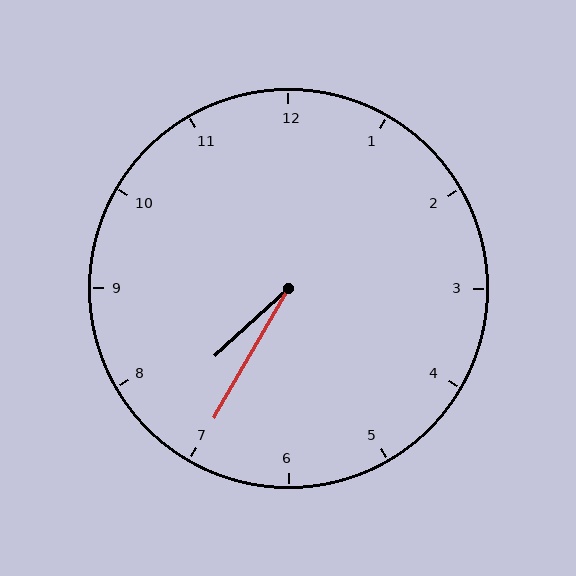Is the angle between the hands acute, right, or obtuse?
It is acute.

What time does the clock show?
7:35.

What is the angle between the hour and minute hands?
Approximately 18 degrees.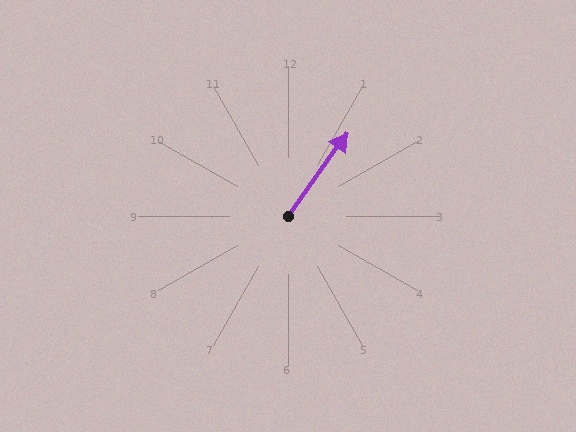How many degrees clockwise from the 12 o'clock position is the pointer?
Approximately 36 degrees.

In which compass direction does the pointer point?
Northeast.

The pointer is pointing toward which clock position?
Roughly 1 o'clock.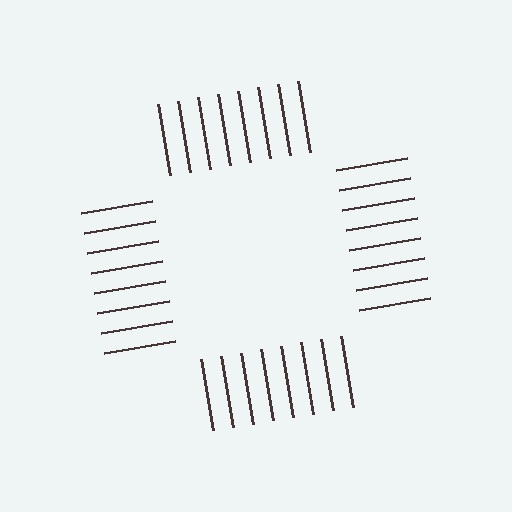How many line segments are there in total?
32 — 8 along each of the 4 edges.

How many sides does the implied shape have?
4 sides — the line-ends trace a square.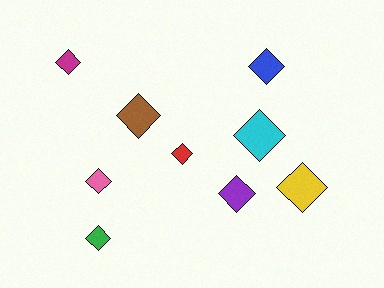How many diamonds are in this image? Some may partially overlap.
There are 9 diamonds.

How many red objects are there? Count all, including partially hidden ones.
There is 1 red object.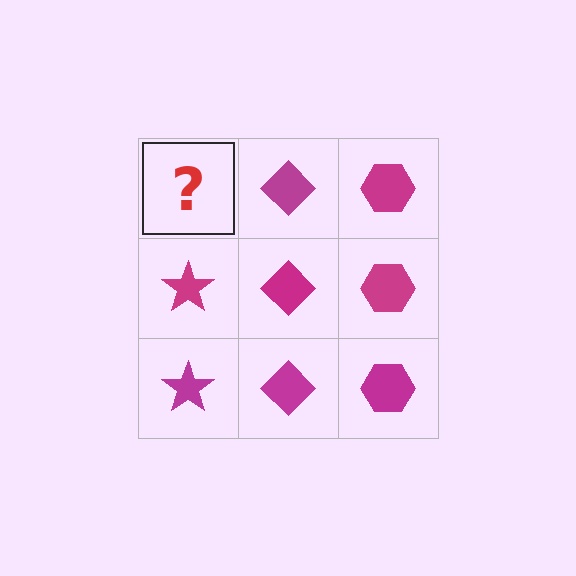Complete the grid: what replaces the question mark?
The question mark should be replaced with a magenta star.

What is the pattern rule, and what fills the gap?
The rule is that each column has a consistent shape. The gap should be filled with a magenta star.